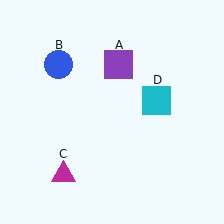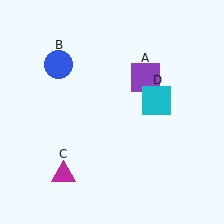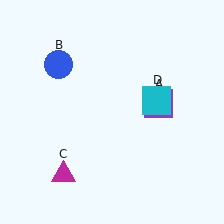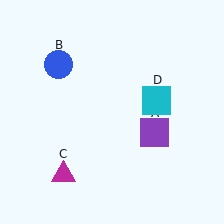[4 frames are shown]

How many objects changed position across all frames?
1 object changed position: purple square (object A).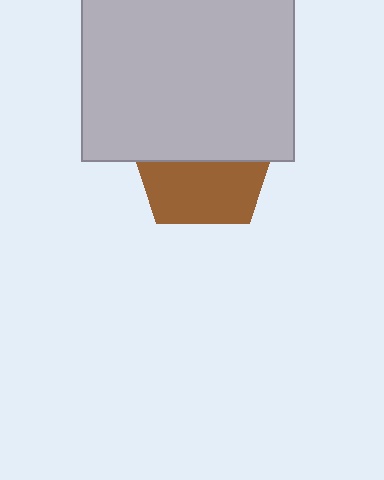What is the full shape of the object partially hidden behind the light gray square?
The partially hidden object is a brown pentagon.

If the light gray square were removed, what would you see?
You would see the complete brown pentagon.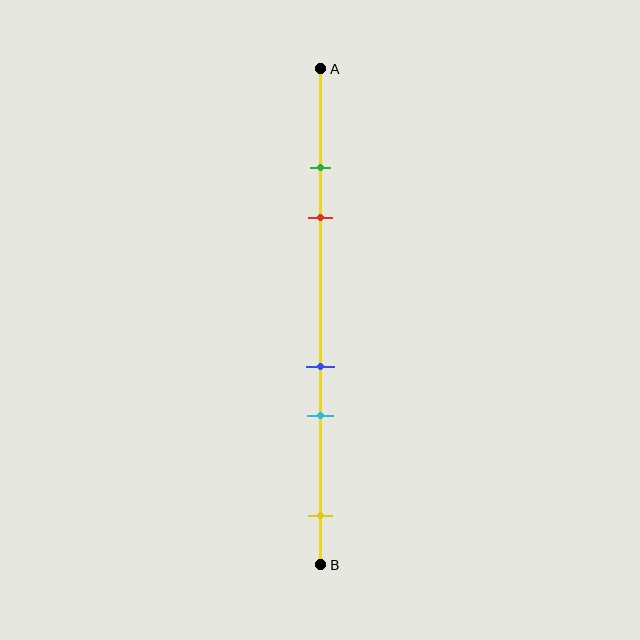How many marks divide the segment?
There are 5 marks dividing the segment.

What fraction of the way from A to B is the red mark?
The red mark is approximately 30% (0.3) of the way from A to B.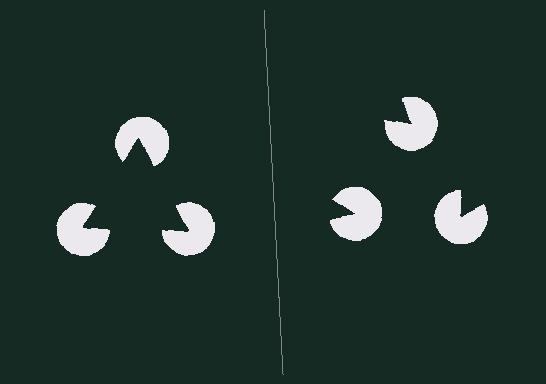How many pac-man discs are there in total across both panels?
6 — 3 on each side.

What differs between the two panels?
The pac-man discs are positioned identically on both sides; only the wedge orientations differ. On the left they align to a triangle; on the right they are misaligned.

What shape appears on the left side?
An illusory triangle.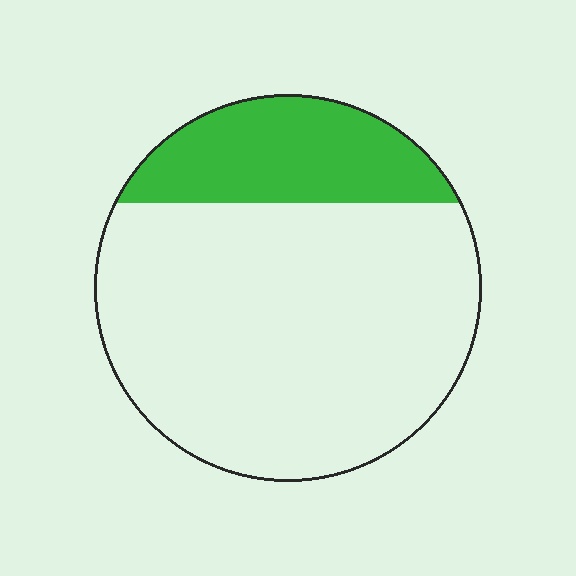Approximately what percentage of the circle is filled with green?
Approximately 25%.